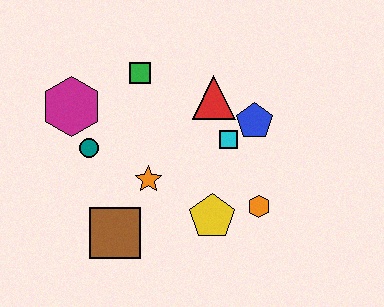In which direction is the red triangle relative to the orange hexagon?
The red triangle is above the orange hexagon.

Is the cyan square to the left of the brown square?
No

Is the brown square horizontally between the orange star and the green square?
No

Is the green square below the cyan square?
No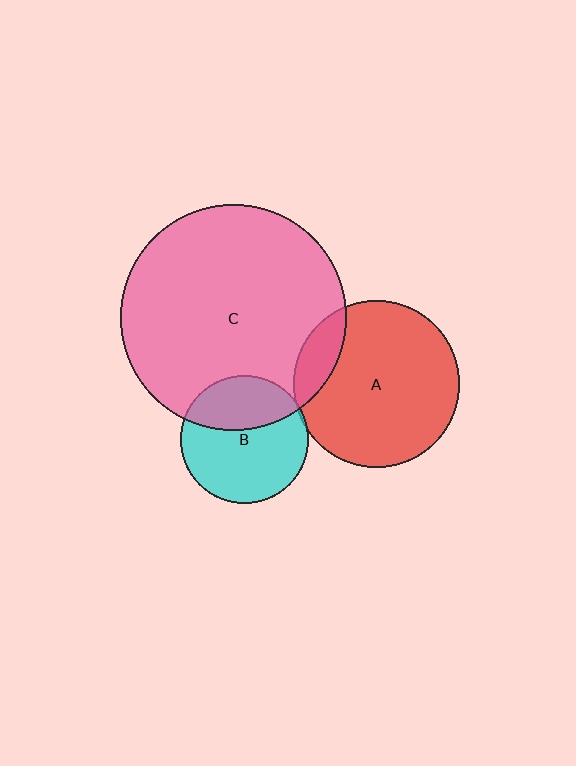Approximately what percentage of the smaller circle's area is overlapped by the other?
Approximately 5%.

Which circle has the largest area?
Circle C (pink).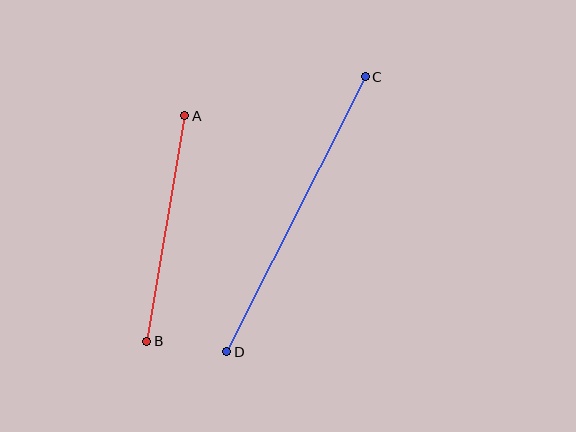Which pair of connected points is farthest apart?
Points C and D are farthest apart.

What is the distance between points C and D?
The distance is approximately 308 pixels.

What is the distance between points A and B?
The distance is approximately 229 pixels.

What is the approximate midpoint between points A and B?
The midpoint is at approximately (166, 229) pixels.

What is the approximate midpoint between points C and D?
The midpoint is at approximately (296, 214) pixels.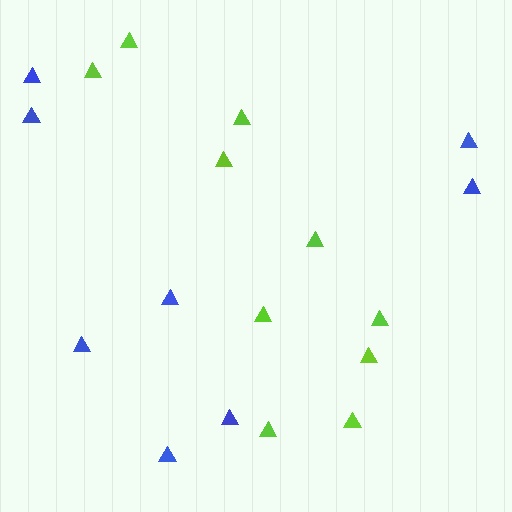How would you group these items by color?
There are 2 groups: one group of blue triangles (8) and one group of lime triangles (10).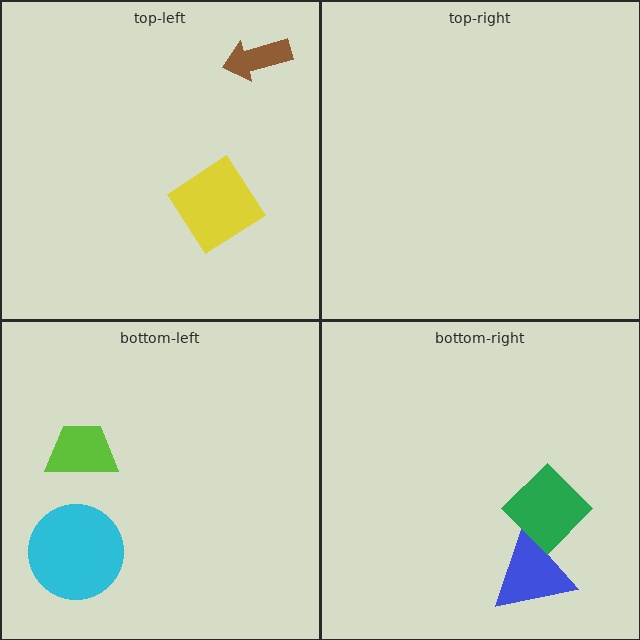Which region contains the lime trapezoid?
The bottom-left region.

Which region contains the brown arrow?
The top-left region.